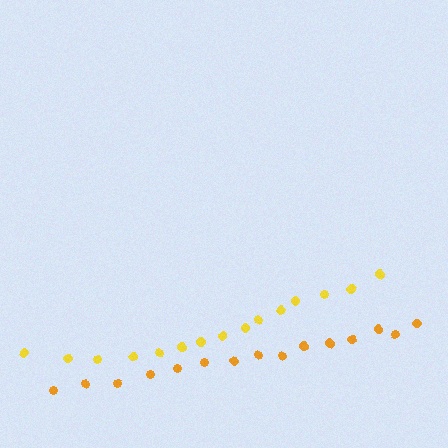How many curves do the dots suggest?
There are 2 distinct paths.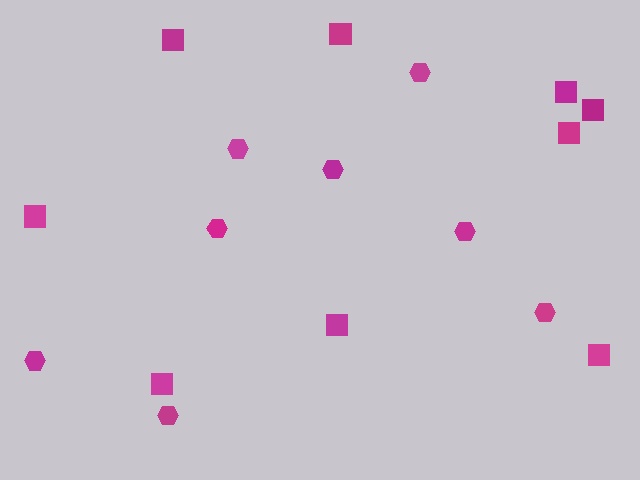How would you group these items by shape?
There are 2 groups: one group of hexagons (8) and one group of squares (9).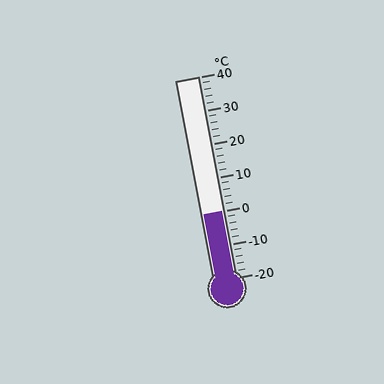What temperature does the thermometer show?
The thermometer shows approximately 0°C.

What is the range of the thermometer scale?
The thermometer scale ranges from -20°C to 40°C.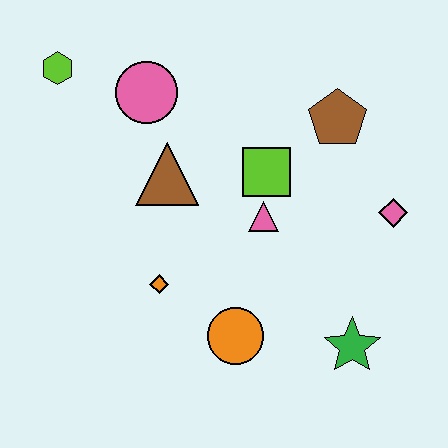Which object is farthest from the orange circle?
The lime hexagon is farthest from the orange circle.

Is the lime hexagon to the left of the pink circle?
Yes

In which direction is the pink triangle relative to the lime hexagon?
The pink triangle is to the right of the lime hexagon.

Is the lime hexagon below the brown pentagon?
No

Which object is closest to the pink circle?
The brown triangle is closest to the pink circle.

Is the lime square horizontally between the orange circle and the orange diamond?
No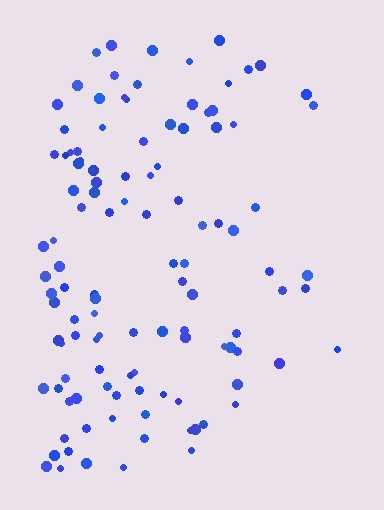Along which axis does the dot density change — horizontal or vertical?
Horizontal.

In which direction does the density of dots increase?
From right to left, with the left side densest.